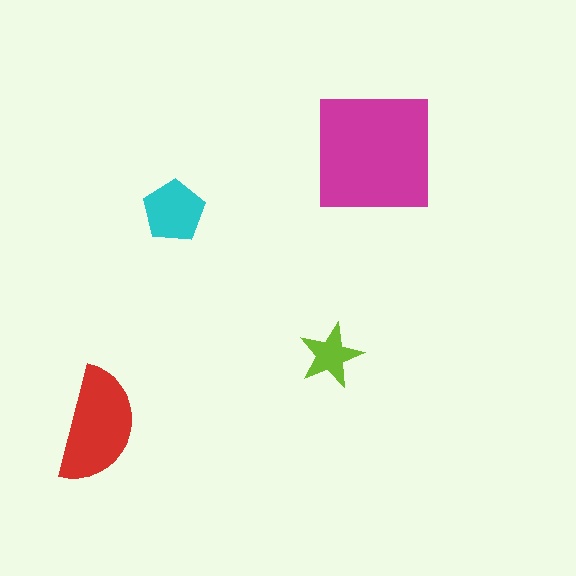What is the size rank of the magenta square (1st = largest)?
1st.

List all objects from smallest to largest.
The lime star, the cyan pentagon, the red semicircle, the magenta square.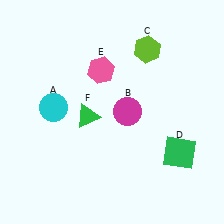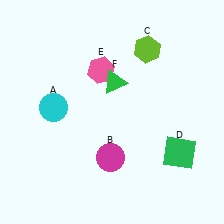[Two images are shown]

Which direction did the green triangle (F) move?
The green triangle (F) moved up.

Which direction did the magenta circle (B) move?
The magenta circle (B) moved down.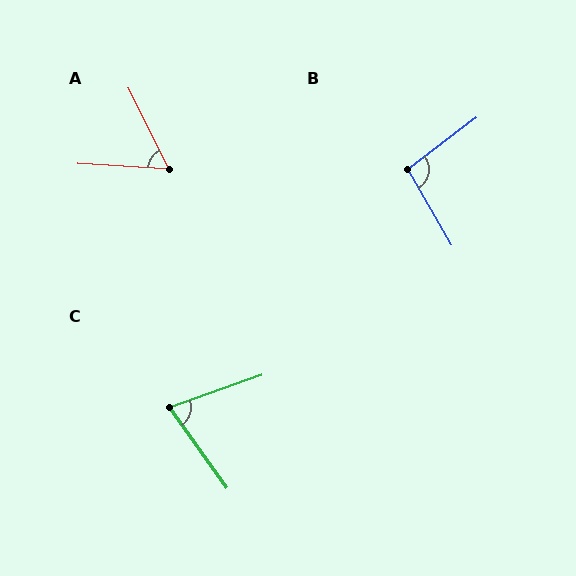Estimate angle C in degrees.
Approximately 74 degrees.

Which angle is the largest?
B, at approximately 97 degrees.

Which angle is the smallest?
A, at approximately 60 degrees.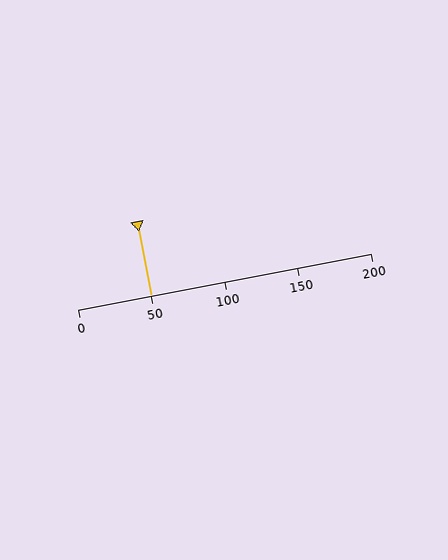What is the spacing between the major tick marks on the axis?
The major ticks are spaced 50 apart.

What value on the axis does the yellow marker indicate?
The marker indicates approximately 50.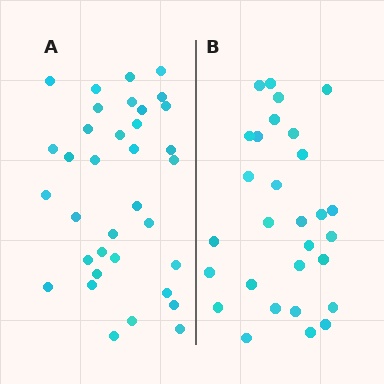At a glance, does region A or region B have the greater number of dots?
Region A (the left region) has more dots.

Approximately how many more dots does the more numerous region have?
Region A has about 6 more dots than region B.